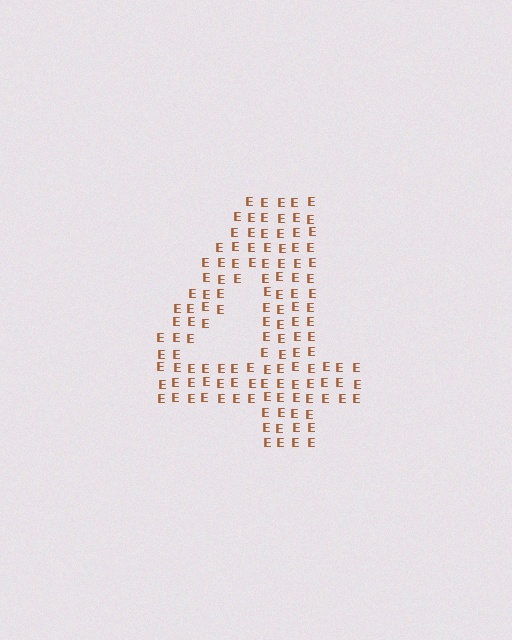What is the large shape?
The large shape is the digit 4.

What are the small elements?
The small elements are letter E's.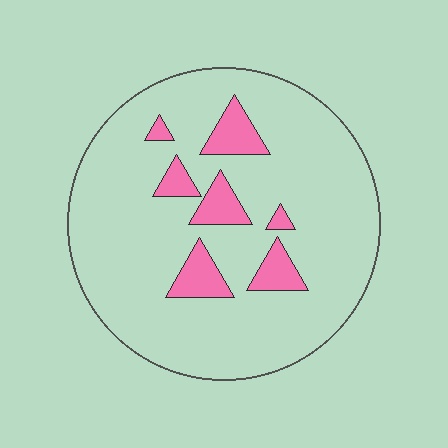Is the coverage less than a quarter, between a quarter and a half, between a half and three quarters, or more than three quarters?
Less than a quarter.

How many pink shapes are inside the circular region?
7.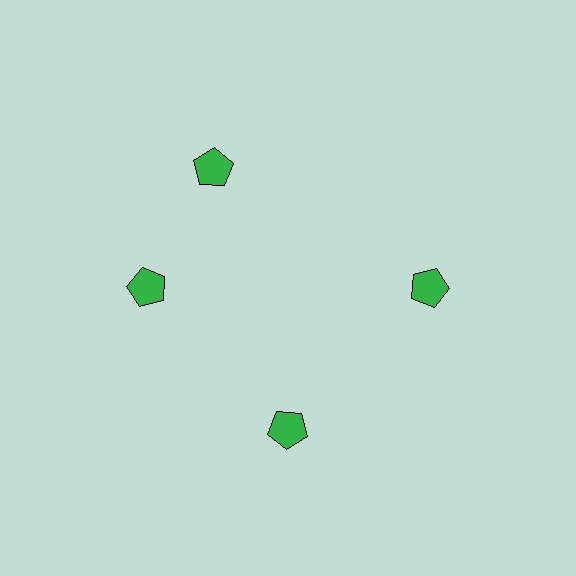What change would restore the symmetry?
The symmetry would be restored by rotating it back into even spacing with its neighbors so that all 4 pentagons sit at equal angles and equal distance from the center.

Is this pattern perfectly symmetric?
No. The 4 green pentagons are arranged in a ring, but one element near the 12 o'clock position is rotated out of alignment along the ring, breaking the 4-fold rotational symmetry.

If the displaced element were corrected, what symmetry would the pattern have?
It would have 4-fold rotational symmetry — the pattern would map onto itself every 90 degrees.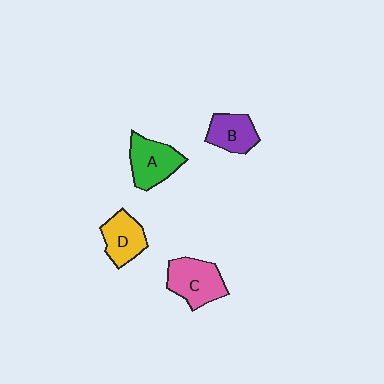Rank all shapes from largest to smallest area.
From largest to smallest: C (pink), A (green), D (yellow), B (purple).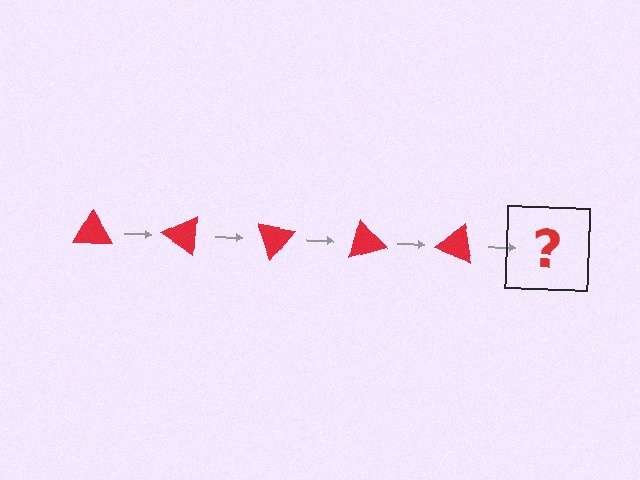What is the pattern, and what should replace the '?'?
The pattern is that the triangle rotates 35 degrees each step. The '?' should be a red triangle rotated 175 degrees.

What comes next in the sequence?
The next element should be a red triangle rotated 175 degrees.